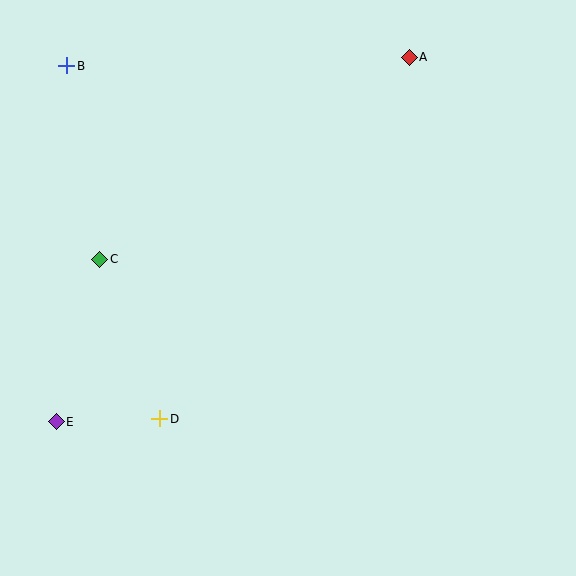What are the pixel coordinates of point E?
Point E is at (56, 422).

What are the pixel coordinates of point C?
Point C is at (100, 259).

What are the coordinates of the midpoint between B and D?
The midpoint between B and D is at (113, 242).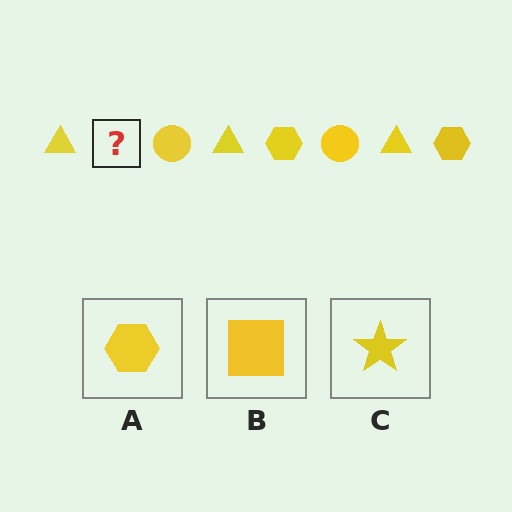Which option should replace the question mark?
Option A.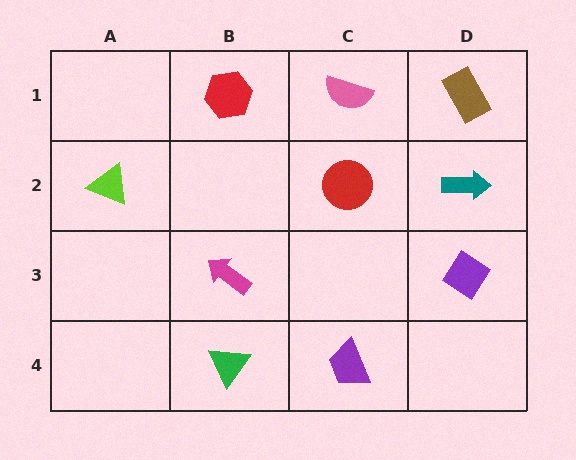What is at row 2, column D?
A teal arrow.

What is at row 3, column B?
A magenta arrow.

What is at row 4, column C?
A purple trapezoid.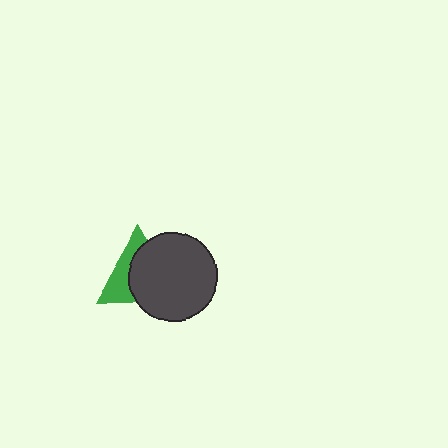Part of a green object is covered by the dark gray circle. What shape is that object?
It is a triangle.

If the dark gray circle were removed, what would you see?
You would see the complete green triangle.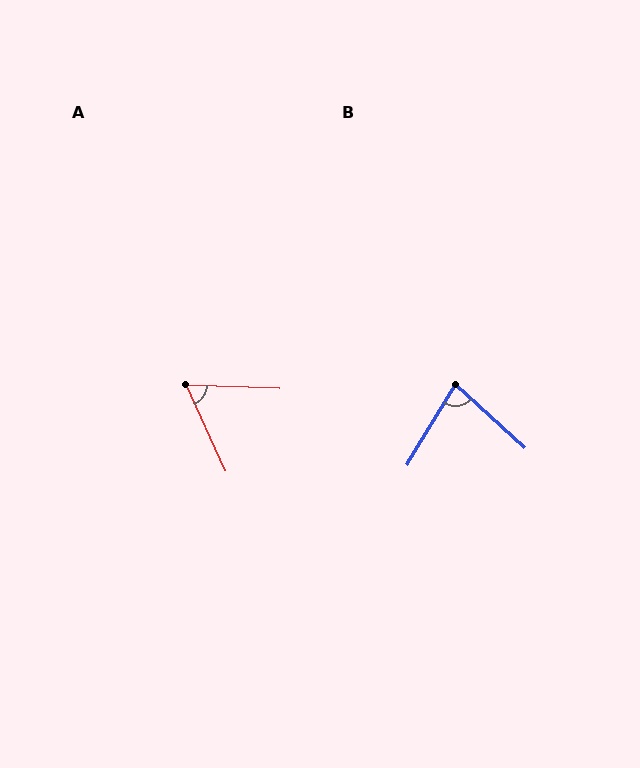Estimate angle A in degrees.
Approximately 63 degrees.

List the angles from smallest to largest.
A (63°), B (79°).